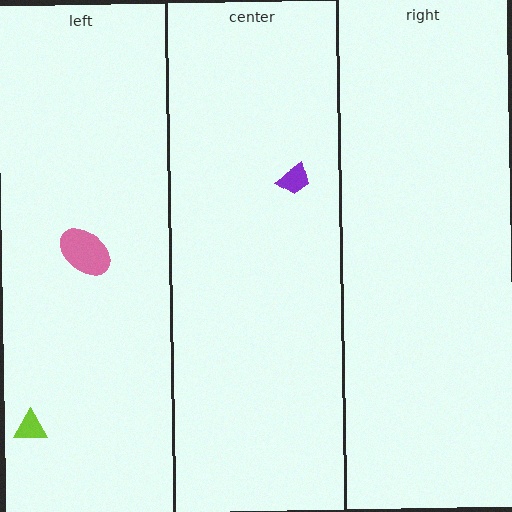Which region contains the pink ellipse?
The left region.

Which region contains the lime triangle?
The left region.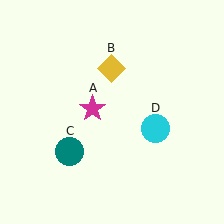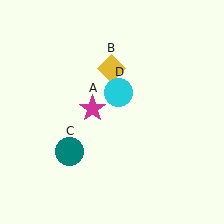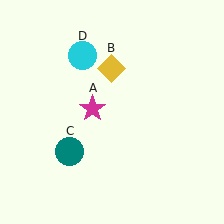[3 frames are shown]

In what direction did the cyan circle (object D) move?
The cyan circle (object D) moved up and to the left.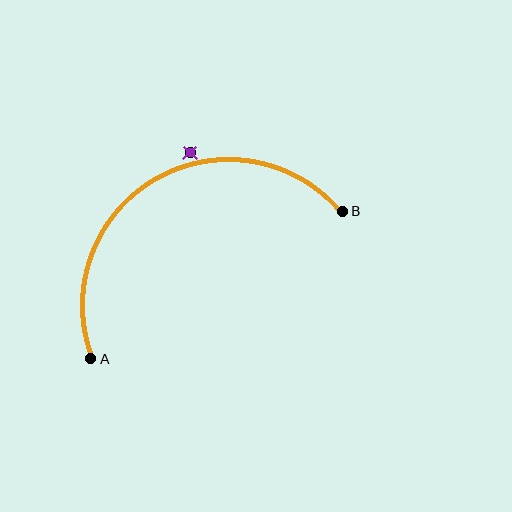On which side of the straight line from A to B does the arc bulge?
The arc bulges above the straight line connecting A and B.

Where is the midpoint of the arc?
The arc midpoint is the point on the curve farthest from the straight line joining A and B. It sits above that line.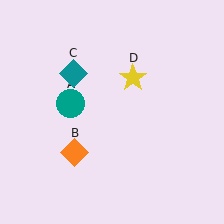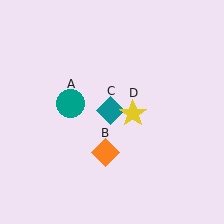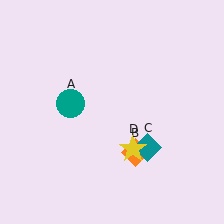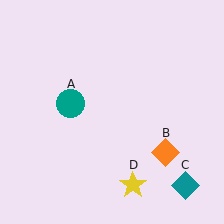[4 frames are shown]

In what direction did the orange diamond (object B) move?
The orange diamond (object B) moved right.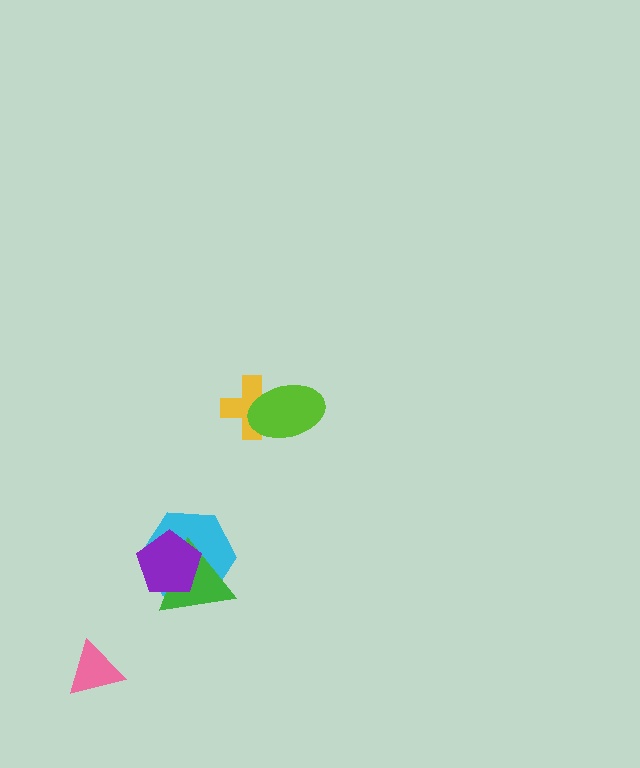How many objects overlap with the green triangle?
2 objects overlap with the green triangle.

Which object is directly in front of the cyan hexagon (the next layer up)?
The green triangle is directly in front of the cyan hexagon.